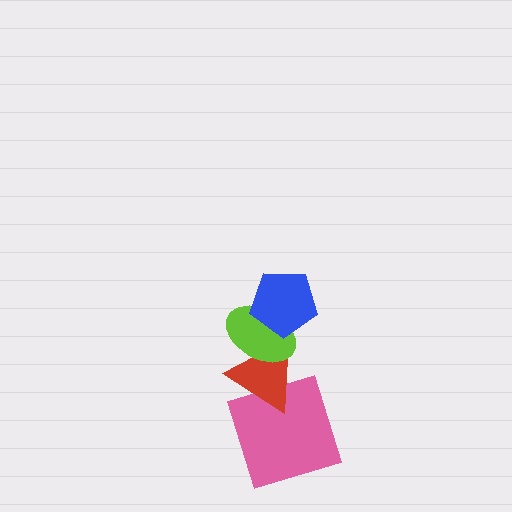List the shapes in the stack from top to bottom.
From top to bottom: the blue pentagon, the lime ellipse, the red triangle, the pink square.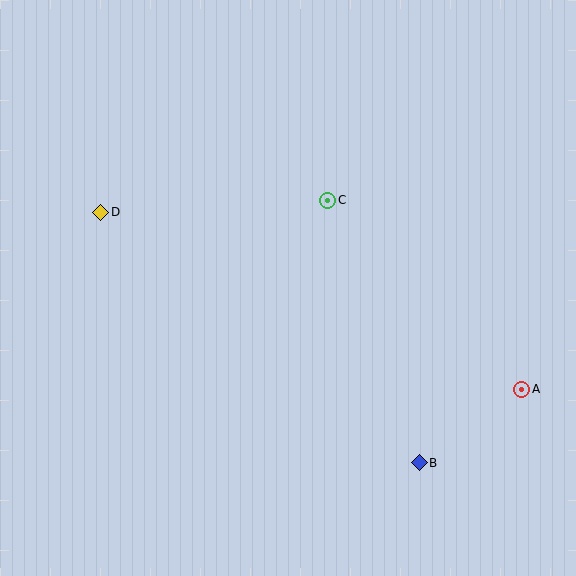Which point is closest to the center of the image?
Point C at (328, 200) is closest to the center.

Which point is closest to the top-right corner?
Point C is closest to the top-right corner.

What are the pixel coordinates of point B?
Point B is at (419, 463).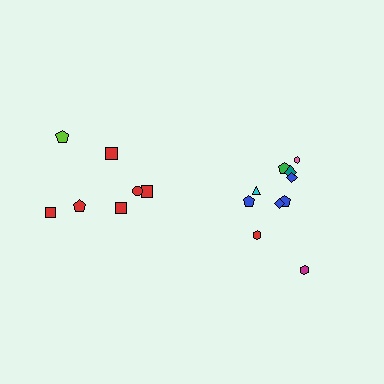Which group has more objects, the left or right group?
The right group.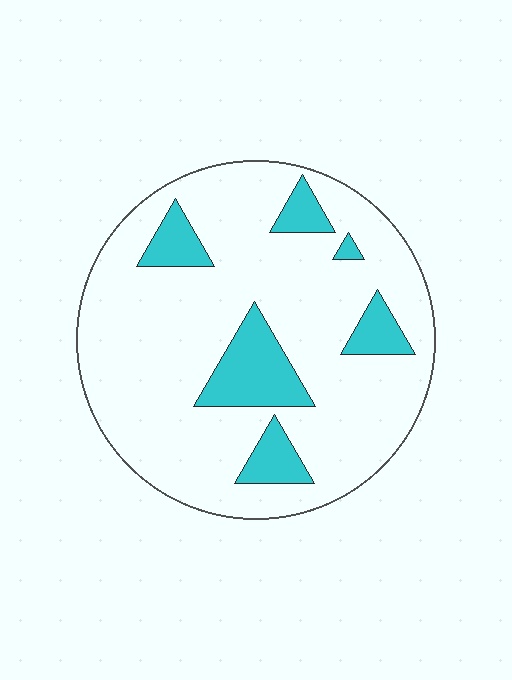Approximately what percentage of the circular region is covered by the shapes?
Approximately 15%.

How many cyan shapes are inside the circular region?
6.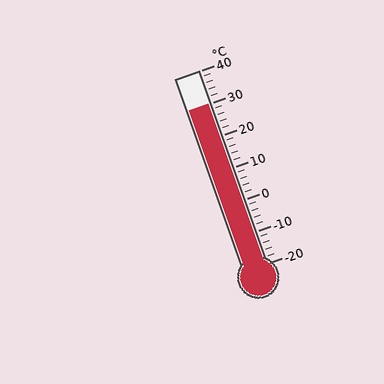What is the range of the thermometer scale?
The thermometer scale ranges from -20°C to 40°C.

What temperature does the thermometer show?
The thermometer shows approximately 30°C.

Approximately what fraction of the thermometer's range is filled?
The thermometer is filled to approximately 85% of its range.